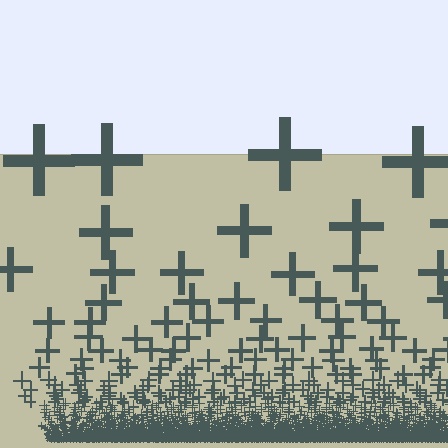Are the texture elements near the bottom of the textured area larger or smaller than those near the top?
Smaller. The gradient is inverted — elements near the bottom are smaller and denser.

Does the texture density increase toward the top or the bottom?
Density increases toward the bottom.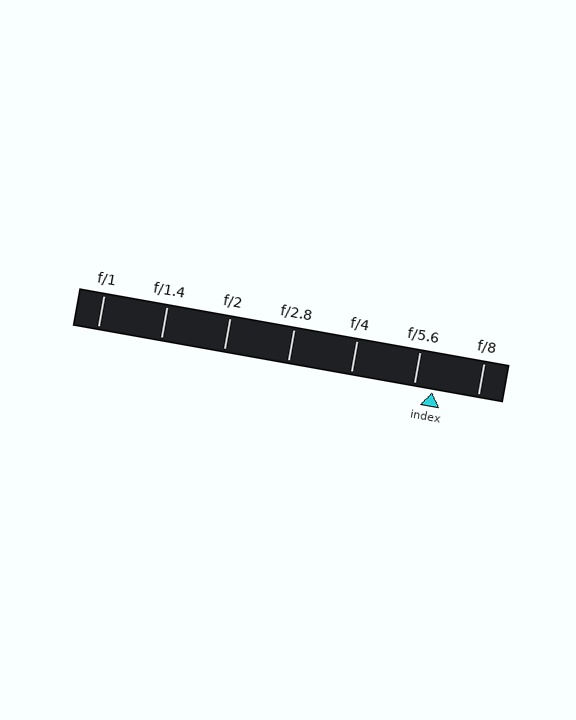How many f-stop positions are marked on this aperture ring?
There are 7 f-stop positions marked.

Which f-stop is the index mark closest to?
The index mark is closest to f/5.6.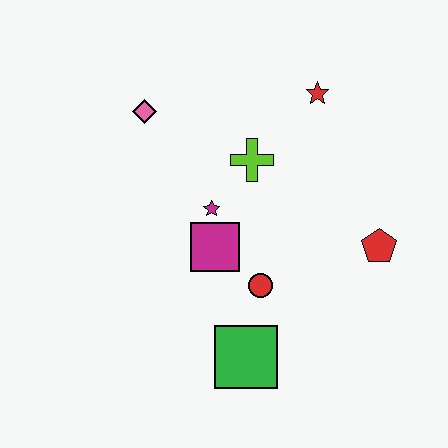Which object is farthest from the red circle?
The pink diamond is farthest from the red circle.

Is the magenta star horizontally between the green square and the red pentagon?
No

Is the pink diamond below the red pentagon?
No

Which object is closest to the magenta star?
The magenta square is closest to the magenta star.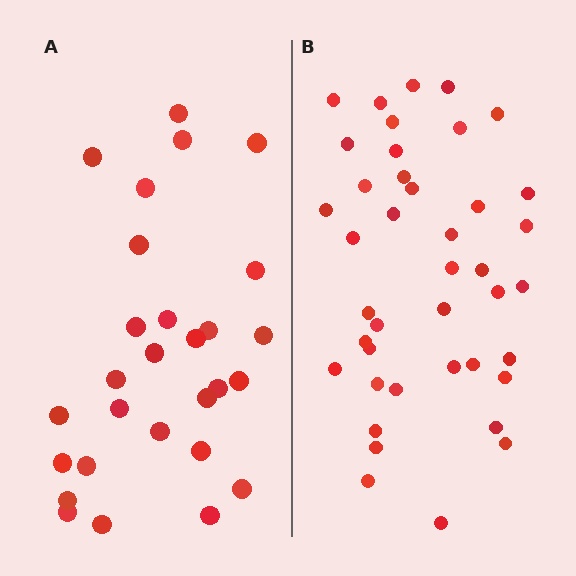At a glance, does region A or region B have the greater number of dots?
Region B (the right region) has more dots.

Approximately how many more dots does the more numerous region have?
Region B has approximately 15 more dots than region A.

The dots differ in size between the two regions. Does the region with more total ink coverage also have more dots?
No. Region A has more total ink coverage because its dots are larger, but region B actually contains more individual dots. Total area can be misleading — the number of items is what matters here.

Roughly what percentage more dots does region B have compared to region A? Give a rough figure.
About 45% more.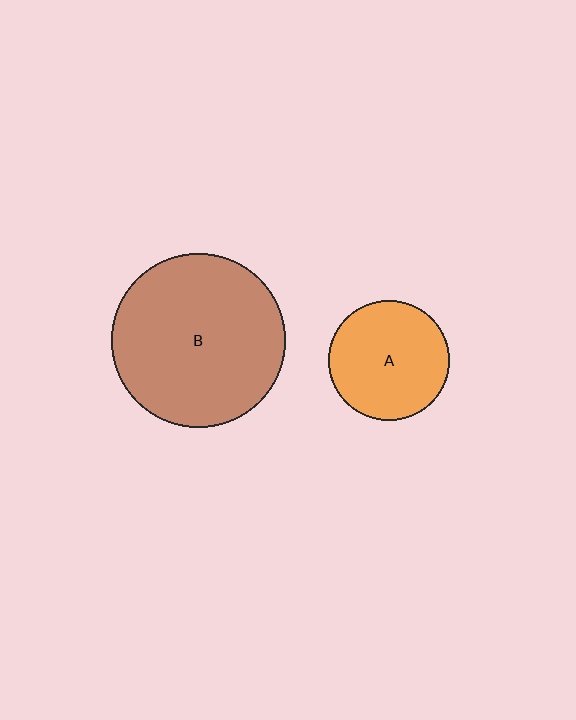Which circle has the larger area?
Circle B (brown).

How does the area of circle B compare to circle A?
Approximately 2.1 times.